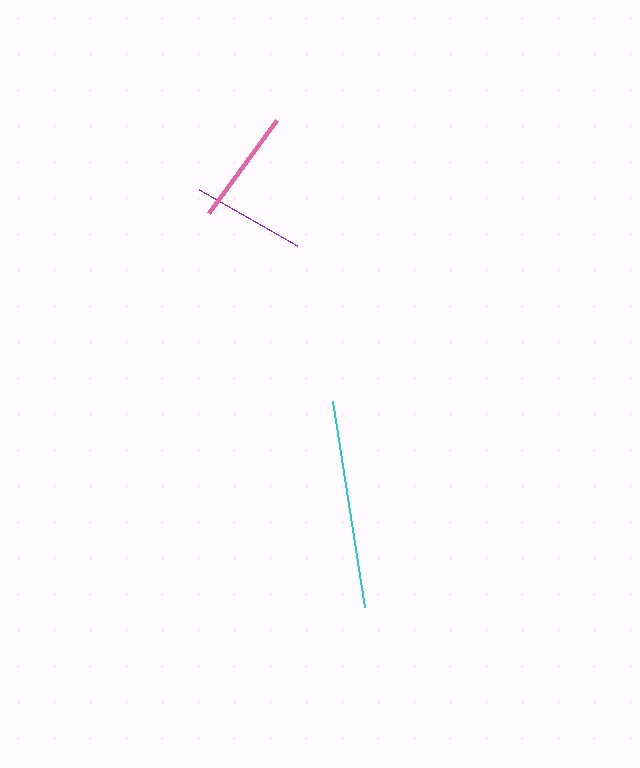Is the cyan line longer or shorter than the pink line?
The cyan line is longer than the pink line.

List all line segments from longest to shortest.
From longest to shortest: cyan, pink, purple.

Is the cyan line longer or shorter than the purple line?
The cyan line is longer than the purple line.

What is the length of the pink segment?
The pink segment is approximately 115 pixels long.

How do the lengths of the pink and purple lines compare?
The pink and purple lines are approximately the same length.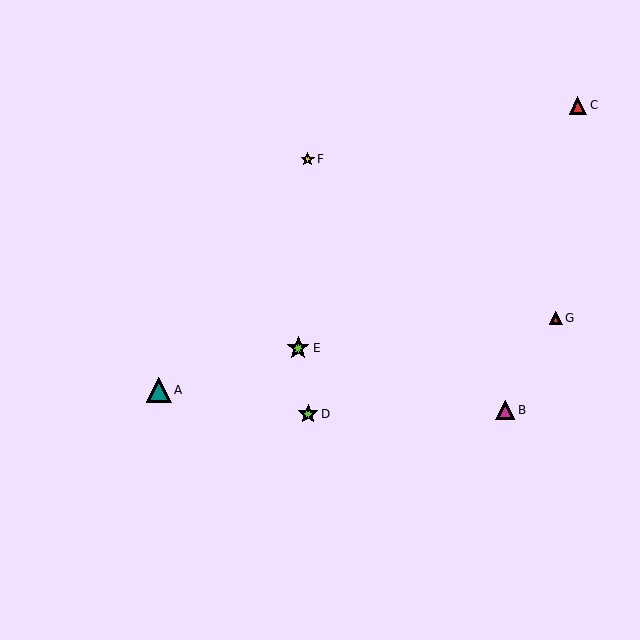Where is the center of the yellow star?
The center of the yellow star is at (308, 159).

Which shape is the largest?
The teal triangle (labeled A) is the largest.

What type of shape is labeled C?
Shape C is a red triangle.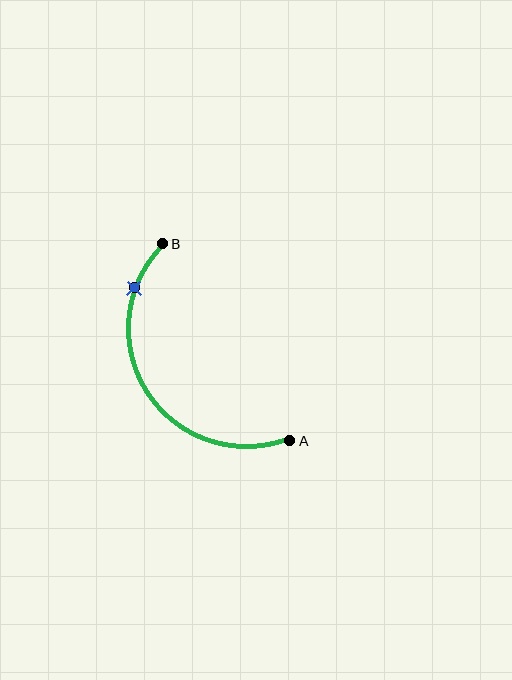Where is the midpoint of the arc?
The arc midpoint is the point on the curve farthest from the straight line joining A and B. It sits to the left of that line.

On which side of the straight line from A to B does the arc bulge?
The arc bulges to the left of the straight line connecting A and B.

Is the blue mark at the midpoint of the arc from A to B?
No. The blue mark lies on the arc but is closer to endpoint B. The arc midpoint would be at the point on the curve equidistant along the arc from both A and B.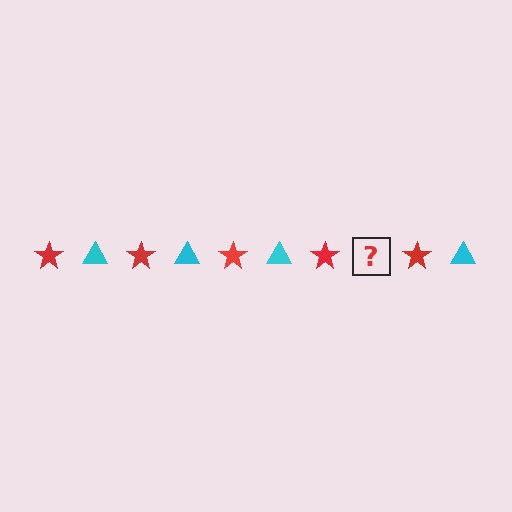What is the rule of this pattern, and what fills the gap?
The rule is that the pattern alternates between red star and cyan triangle. The gap should be filled with a cyan triangle.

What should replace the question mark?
The question mark should be replaced with a cyan triangle.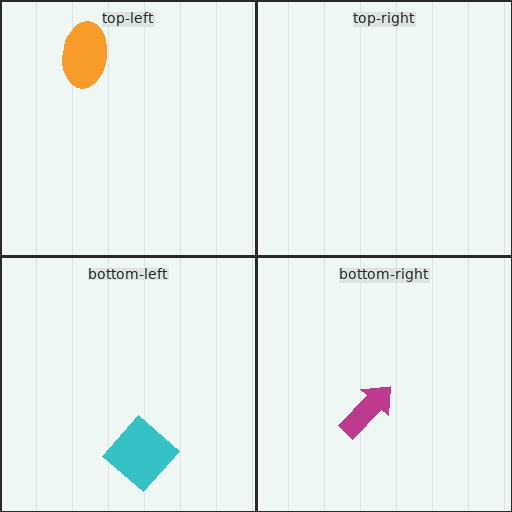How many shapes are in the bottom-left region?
1.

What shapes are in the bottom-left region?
The cyan diamond.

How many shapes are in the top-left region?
1.